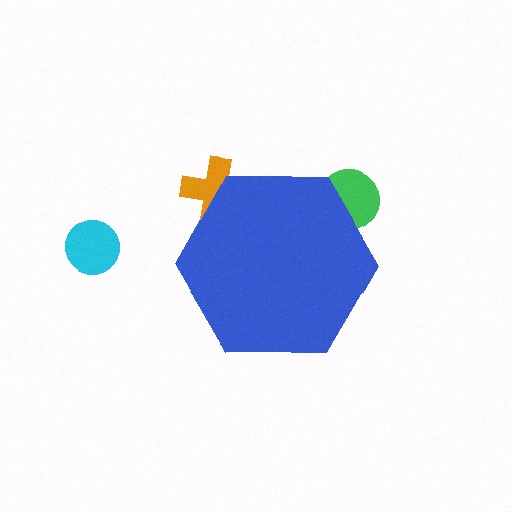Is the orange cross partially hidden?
Yes, the orange cross is partially hidden behind the blue hexagon.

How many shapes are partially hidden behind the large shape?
2 shapes are partially hidden.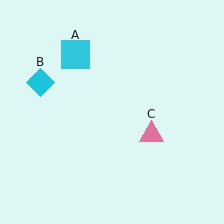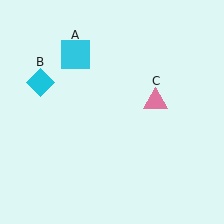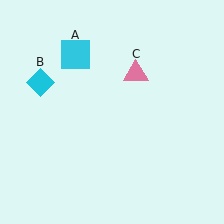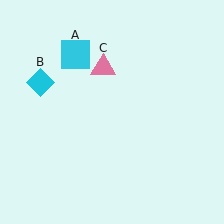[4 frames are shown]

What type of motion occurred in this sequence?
The pink triangle (object C) rotated counterclockwise around the center of the scene.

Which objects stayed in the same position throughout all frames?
Cyan square (object A) and cyan diamond (object B) remained stationary.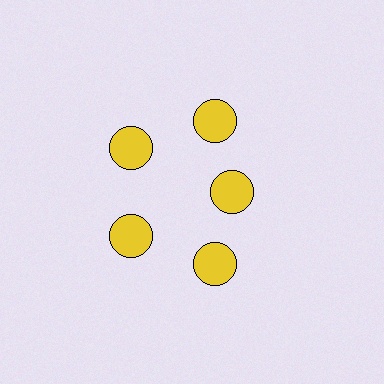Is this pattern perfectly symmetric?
No. The 5 yellow circles are arranged in a ring, but one element near the 3 o'clock position is pulled inward toward the center, breaking the 5-fold rotational symmetry.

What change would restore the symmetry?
The symmetry would be restored by moving it outward, back onto the ring so that all 5 circles sit at equal angles and equal distance from the center.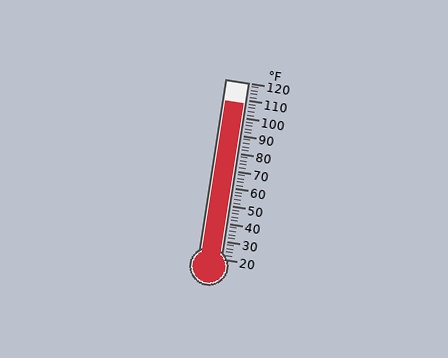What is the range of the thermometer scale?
The thermometer scale ranges from 20°F to 120°F.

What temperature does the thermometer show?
The thermometer shows approximately 108°F.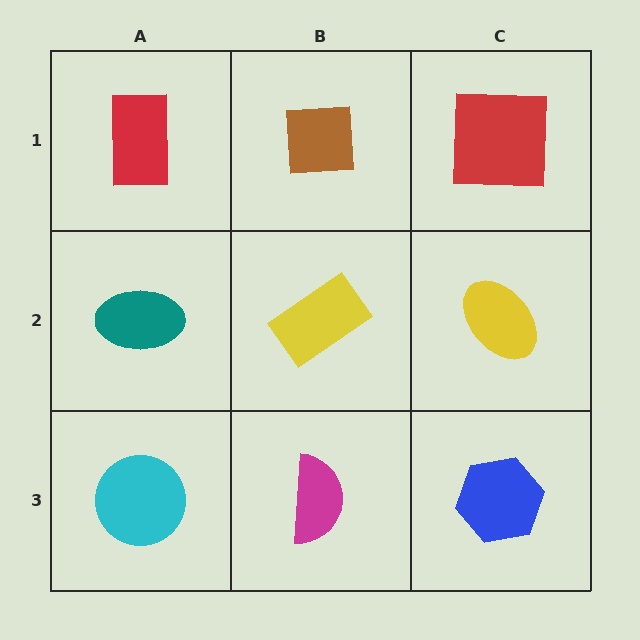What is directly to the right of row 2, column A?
A yellow rectangle.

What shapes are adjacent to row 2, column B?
A brown square (row 1, column B), a magenta semicircle (row 3, column B), a teal ellipse (row 2, column A), a yellow ellipse (row 2, column C).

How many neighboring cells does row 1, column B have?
3.